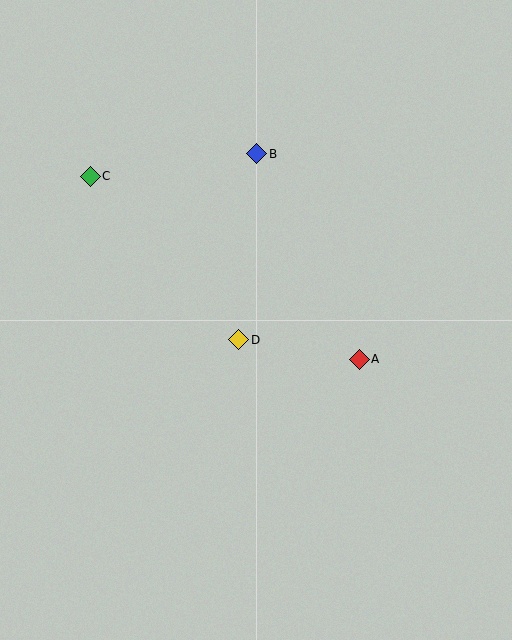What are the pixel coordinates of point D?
Point D is at (239, 340).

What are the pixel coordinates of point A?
Point A is at (359, 359).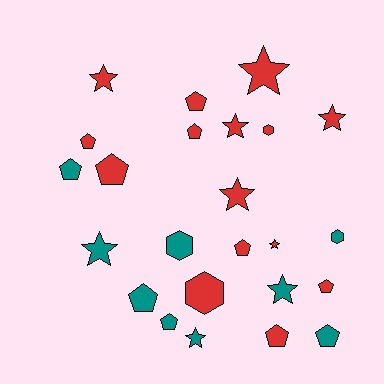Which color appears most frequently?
Red, with 15 objects.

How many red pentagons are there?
There are 7 red pentagons.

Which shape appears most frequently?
Pentagon, with 11 objects.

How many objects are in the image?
There are 24 objects.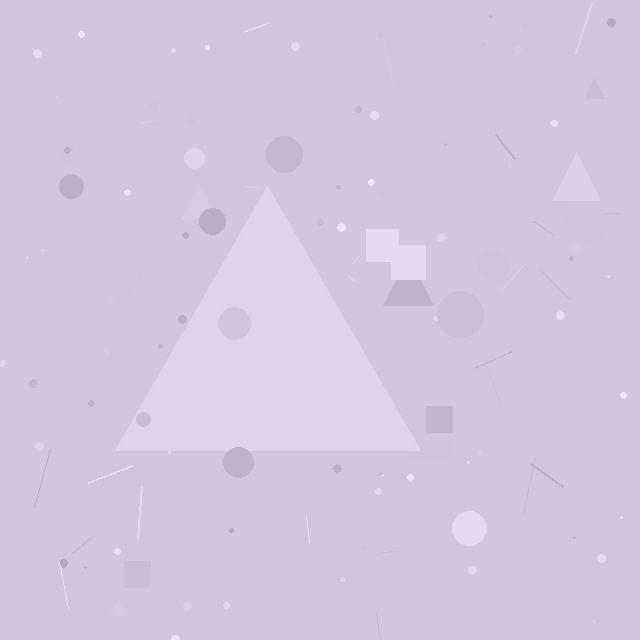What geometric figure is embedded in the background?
A triangle is embedded in the background.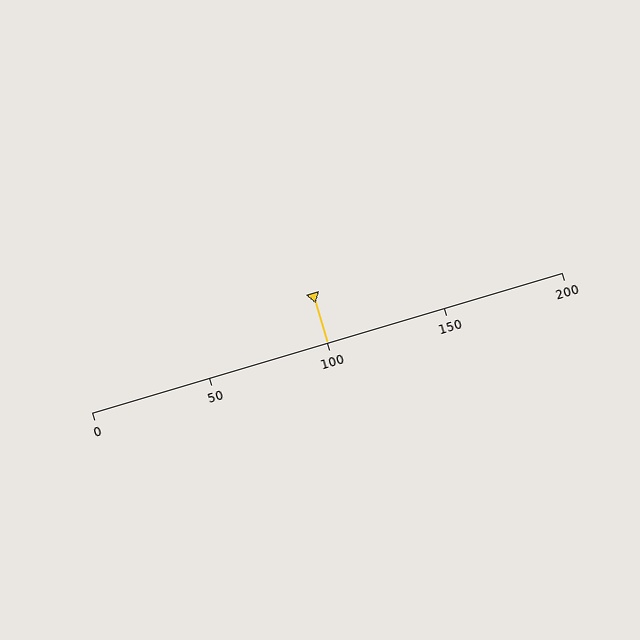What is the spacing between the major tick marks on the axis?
The major ticks are spaced 50 apart.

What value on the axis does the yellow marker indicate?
The marker indicates approximately 100.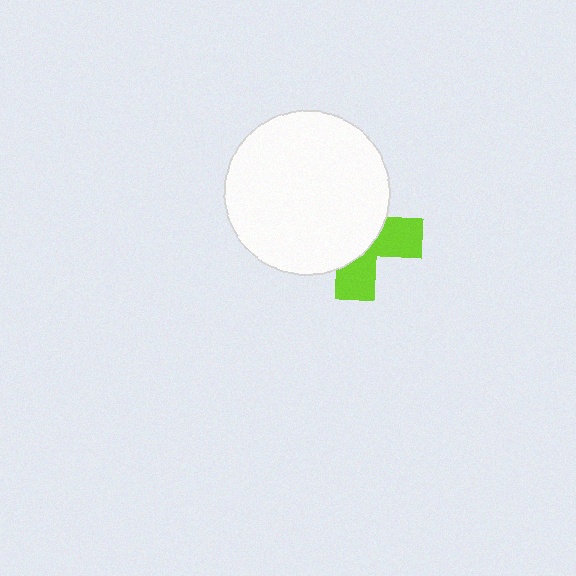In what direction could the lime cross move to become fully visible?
The lime cross could move toward the lower-right. That would shift it out from behind the white circle entirely.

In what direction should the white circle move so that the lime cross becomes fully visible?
The white circle should move toward the upper-left. That is the shortest direction to clear the overlap and leave the lime cross fully visible.